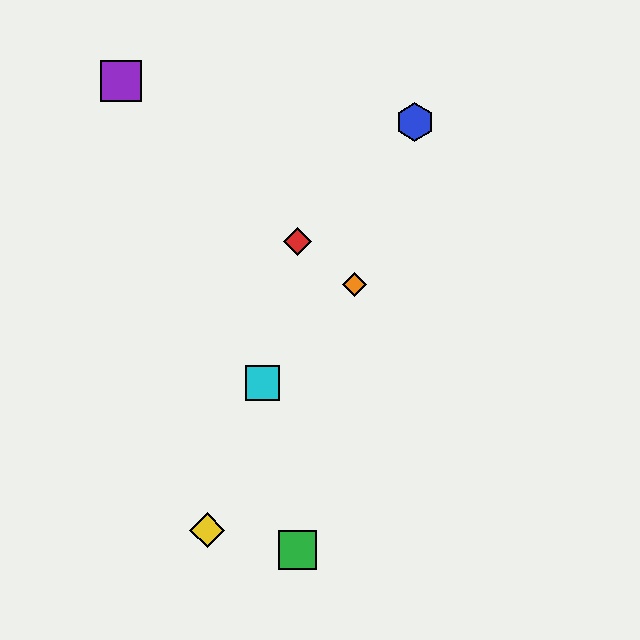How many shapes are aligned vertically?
2 shapes (the red diamond, the green square) are aligned vertically.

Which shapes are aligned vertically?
The red diamond, the green square are aligned vertically.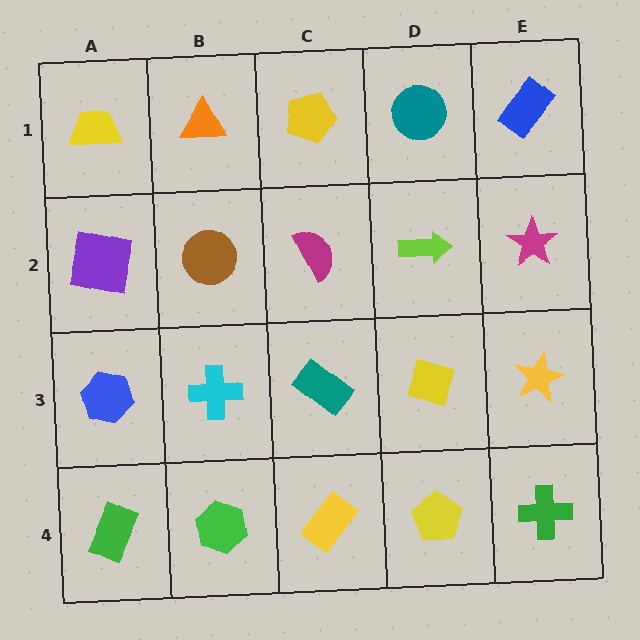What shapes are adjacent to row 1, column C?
A magenta semicircle (row 2, column C), an orange triangle (row 1, column B), a teal circle (row 1, column D).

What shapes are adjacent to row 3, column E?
A magenta star (row 2, column E), a green cross (row 4, column E), a yellow diamond (row 3, column D).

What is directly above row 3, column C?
A magenta semicircle.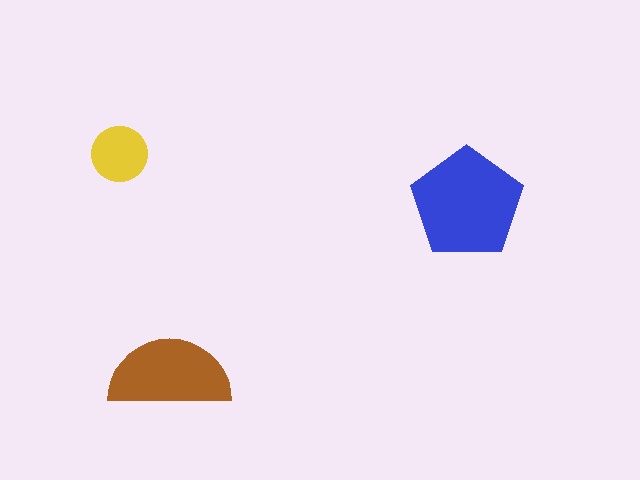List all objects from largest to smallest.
The blue pentagon, the brown semicircle, the yellow circle.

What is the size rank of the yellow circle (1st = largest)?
3rd.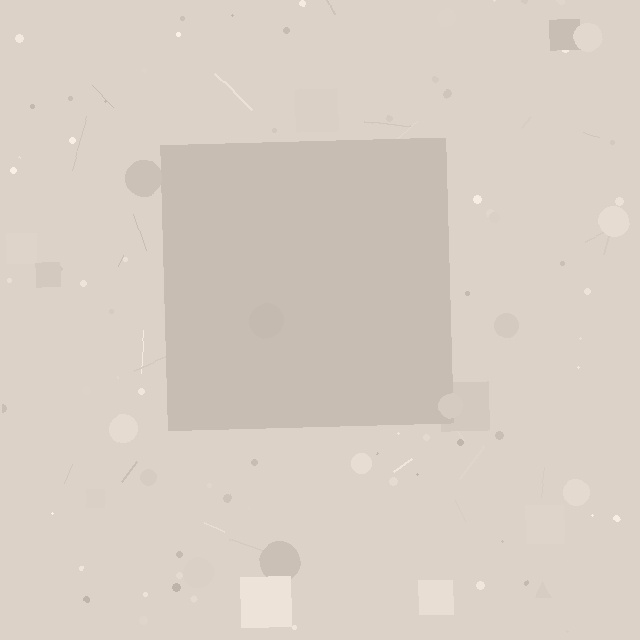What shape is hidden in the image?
A square is hidden in the image.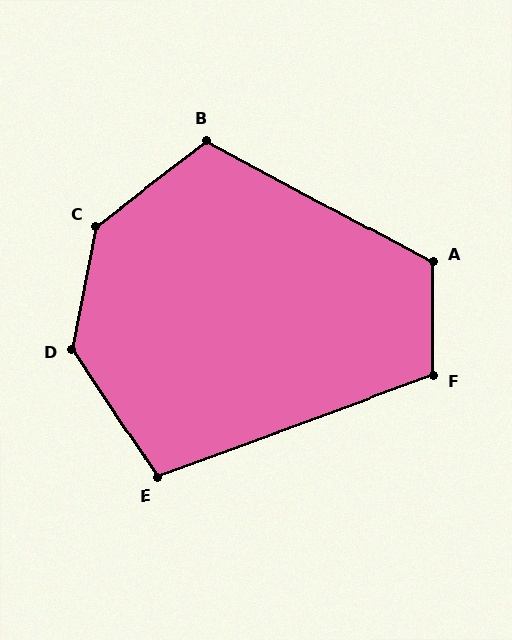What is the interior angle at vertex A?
Approximately 119 degrees (obtuse).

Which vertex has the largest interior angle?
C, at approximately 138 degrees.